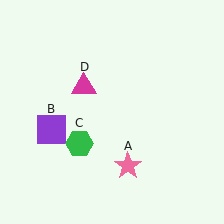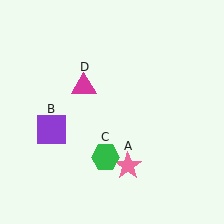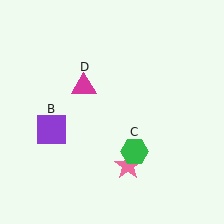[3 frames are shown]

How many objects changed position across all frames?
1 object changed position: green hexagon (object C).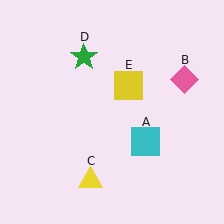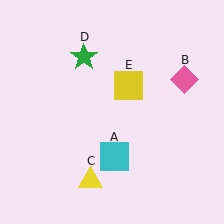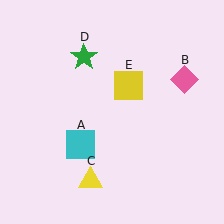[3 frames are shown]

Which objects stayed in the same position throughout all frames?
Pink diamond (object B) and yellow triangle (object C) and green star (object D) and yellow square (object E) remained stationary.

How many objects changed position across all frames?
1 object changed position: cyan square (object A).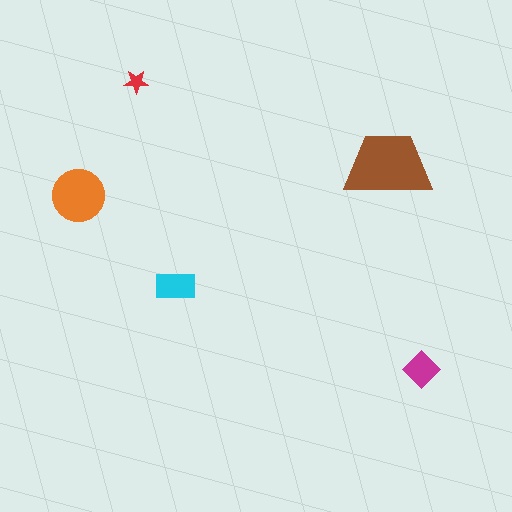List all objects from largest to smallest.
The brown trapezoid, the orange circle, the cyan rectangle, the magenta diamond, the red star.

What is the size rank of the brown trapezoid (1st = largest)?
1st.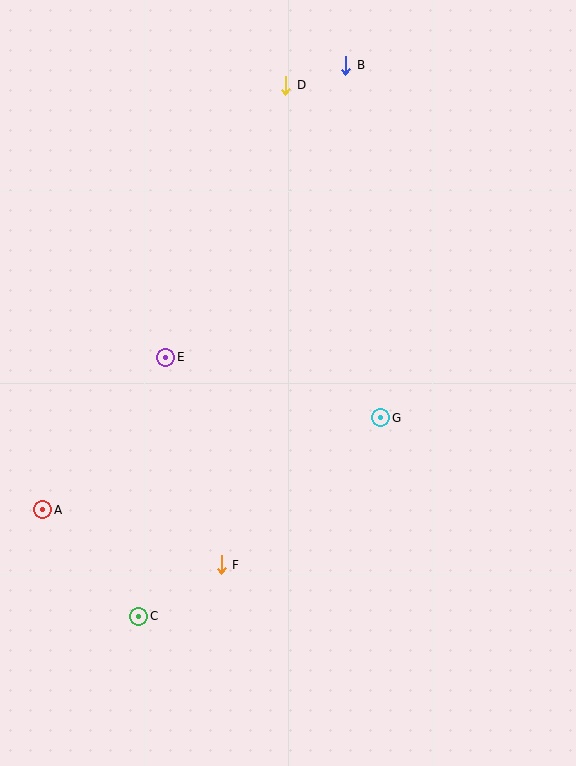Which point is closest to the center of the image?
Point G at (381, 418) is closest to the center.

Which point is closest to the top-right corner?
Point B is closest to the top-right corner.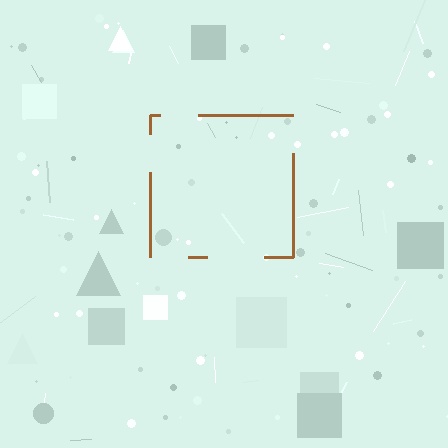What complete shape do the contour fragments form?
The contour fragments form a square.